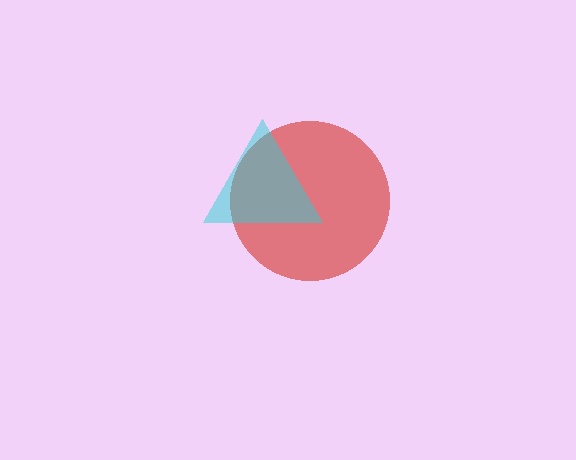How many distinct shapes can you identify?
There are 2 distinct shapes: a red circle, a cyan triangle.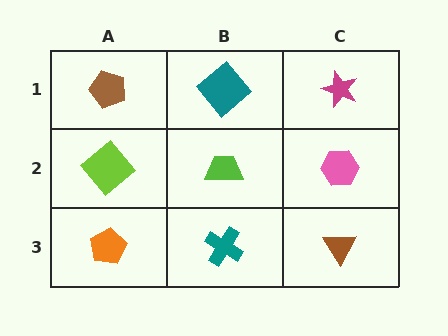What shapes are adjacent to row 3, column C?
A pink hexagon (row 2, column C), a teal cross (row 3, column B).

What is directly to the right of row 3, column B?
A brown triangle.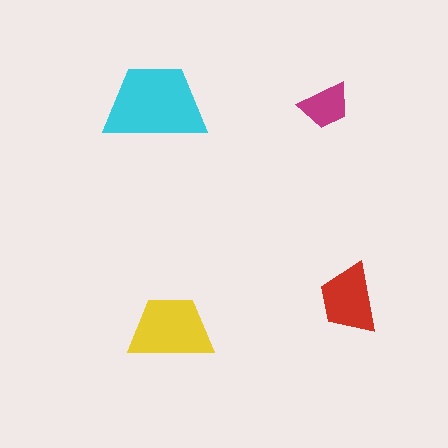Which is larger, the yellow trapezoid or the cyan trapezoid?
The cyan one.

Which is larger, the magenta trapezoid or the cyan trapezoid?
The cyan one.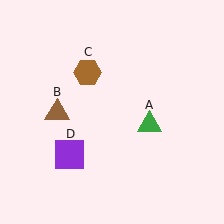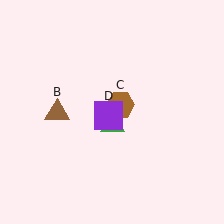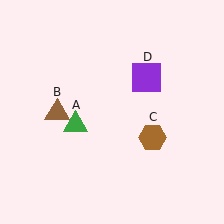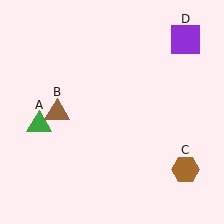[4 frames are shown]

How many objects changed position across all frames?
3 objects changed position: green triangle (object A), brown hexagon (object C), purple square (object D).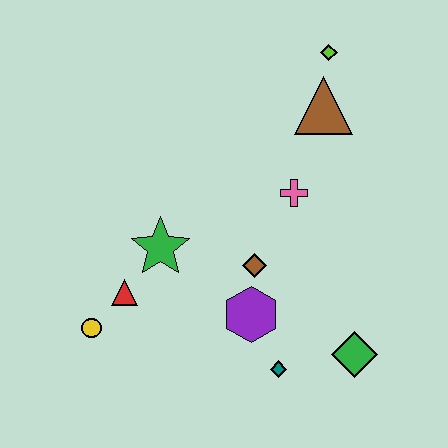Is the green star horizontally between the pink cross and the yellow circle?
Yes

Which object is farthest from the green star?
The lime diamond is farthest from the green star.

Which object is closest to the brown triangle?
The lime diamond is closest to the brown triangle.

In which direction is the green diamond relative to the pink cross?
The green diamond is below the pink cross.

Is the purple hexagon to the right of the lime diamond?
No